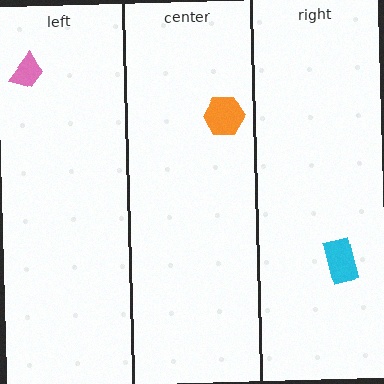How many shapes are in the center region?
1.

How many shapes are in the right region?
1.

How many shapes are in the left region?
1.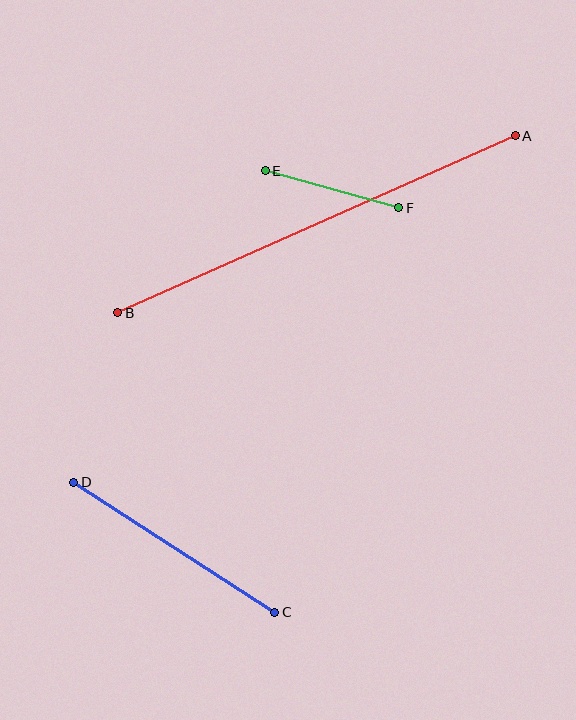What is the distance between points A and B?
The distance is approximately 435 pixels.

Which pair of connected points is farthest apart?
Points A and B are farthest apart.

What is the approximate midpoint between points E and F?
The midpoint is at approximately (332, 189) pixels.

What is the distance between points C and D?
The distance is approximately 239 pixels.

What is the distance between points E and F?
The distance is approximately 139 pixels.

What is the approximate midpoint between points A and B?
The midpoint is at approximately (316, 224) pixels.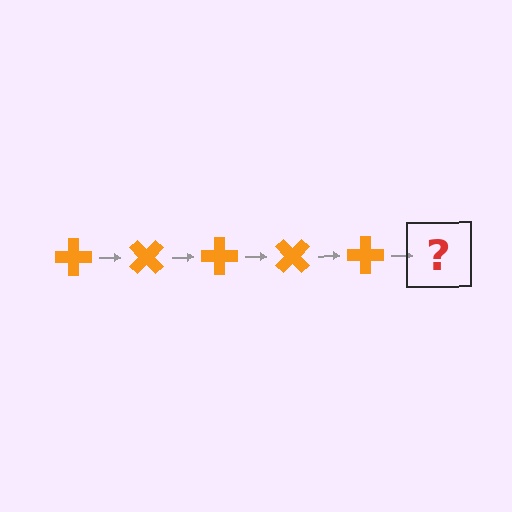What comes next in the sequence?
The next element should be an orange cross rotated 225 degrees.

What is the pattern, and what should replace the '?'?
The pattern is that the cross rotates 45 degrees each step. The '?' should be an orange cross rotated 225 degrees.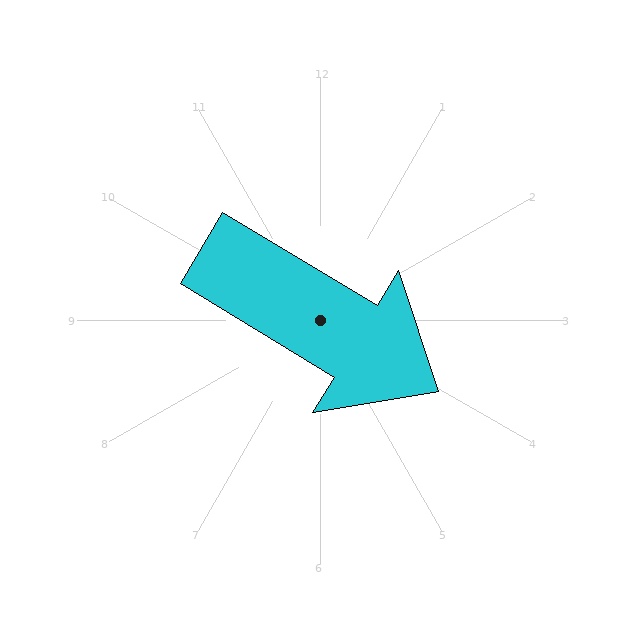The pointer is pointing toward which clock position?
Roughly 4 o'clock.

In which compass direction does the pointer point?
Southeast.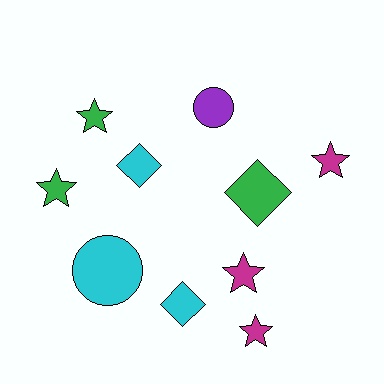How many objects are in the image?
There are 10 objects.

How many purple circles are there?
There is 1 purple circle.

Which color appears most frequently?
Green, with 3 objects.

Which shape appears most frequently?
Star, with 5 objects.